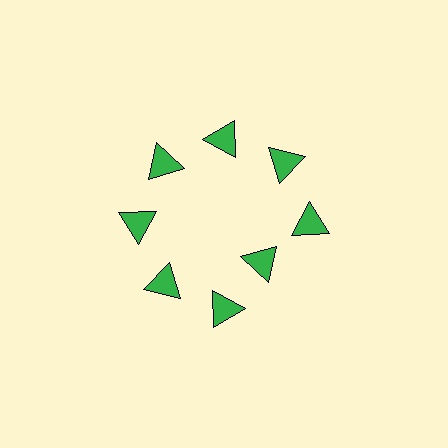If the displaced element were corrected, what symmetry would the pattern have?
It would have 8-fold rotational symmetry — the pattern would map onto itself every 45 degrees.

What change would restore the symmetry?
The symmetry would be restored by moving it outward, back onto the ring so that all 8 triangles sit at equal angles and equal distance from the center.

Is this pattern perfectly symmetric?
No. The 8 green triangles are arranged in a ring, but one element near the 4 o'clock position is pulled inward toward the center, breaking the 8-fold rotational symmetry.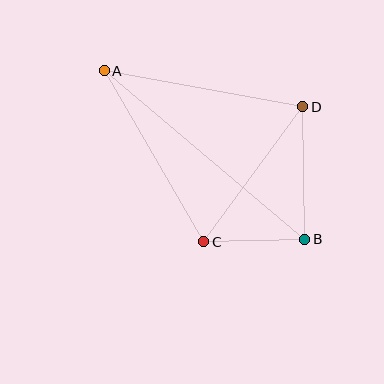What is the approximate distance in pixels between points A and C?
The distance between A and C is approximately 198 pixels.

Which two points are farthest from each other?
Points A and B are farthest from each other.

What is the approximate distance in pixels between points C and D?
The distance between C and D is approximately 168 pixels.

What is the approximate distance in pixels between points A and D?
The distance between A and D is approximately 202 pixels.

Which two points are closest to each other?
Points B and C are closest to each other.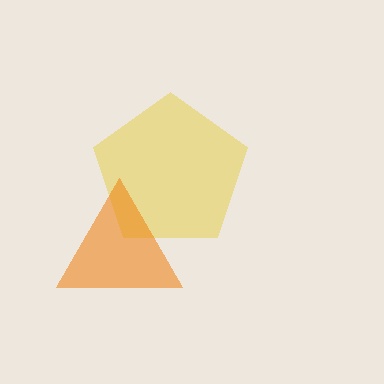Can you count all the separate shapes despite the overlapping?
Yes, there are 2 separate shapes.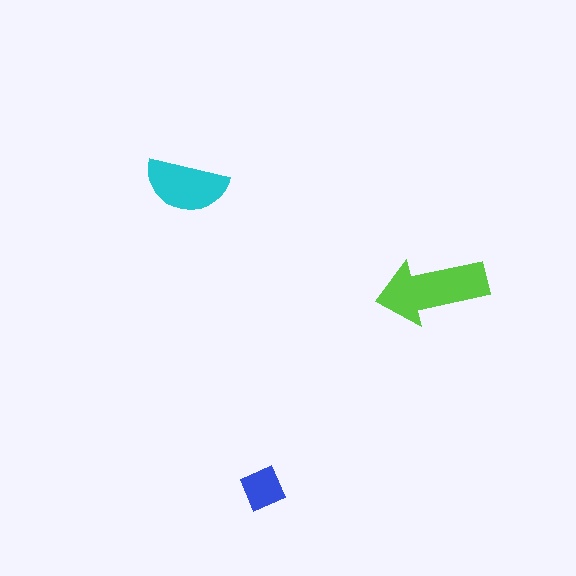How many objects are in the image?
There are 3 objects in the image.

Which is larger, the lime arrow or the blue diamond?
The lime arrow.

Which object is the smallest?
The blue diamond.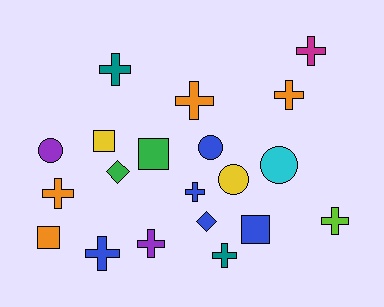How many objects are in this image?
There are 20 objects.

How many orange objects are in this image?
There are 4 orange objects.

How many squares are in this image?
There are 4 squares.